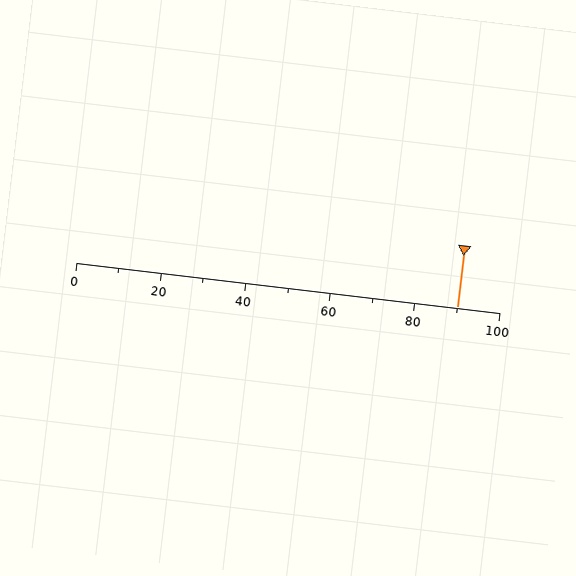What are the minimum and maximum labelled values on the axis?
The axis runs from 0 to 100.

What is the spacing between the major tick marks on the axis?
The major ticks are spaced 20 apart.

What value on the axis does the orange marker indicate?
The marker indicates approximately 90.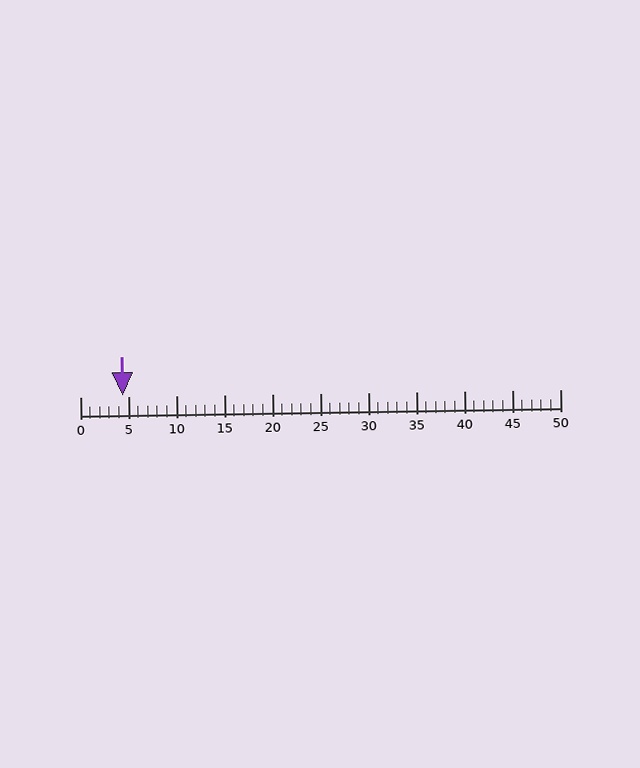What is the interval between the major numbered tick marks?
The major tick marks are spaced 5 units apart.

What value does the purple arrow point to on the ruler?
The purple arrow points to approximately 4.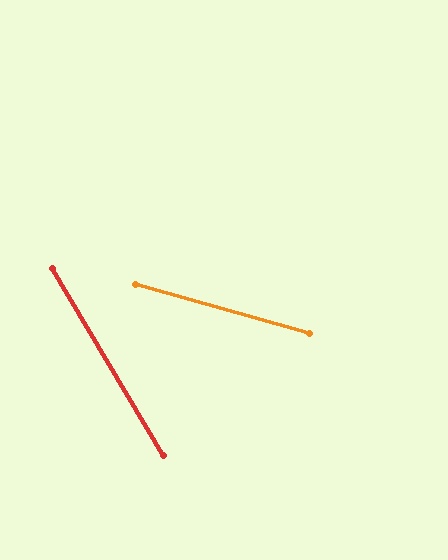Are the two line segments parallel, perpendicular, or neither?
Neither parallel nor perpendicular — they differ by about 43°.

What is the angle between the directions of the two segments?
Approximately 43 degrees.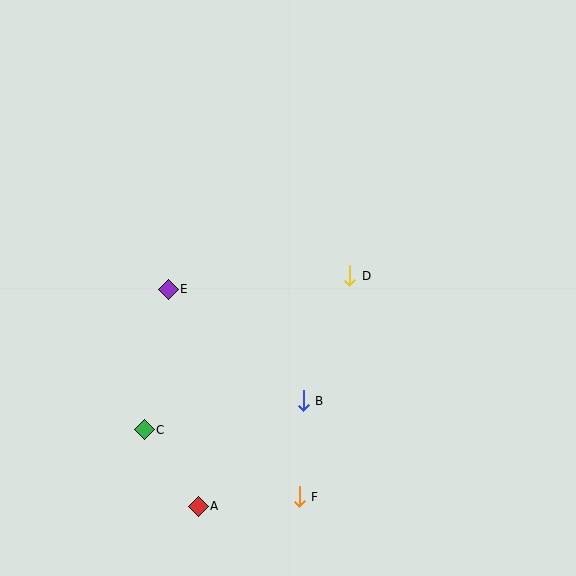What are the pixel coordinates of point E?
Point E is at (168, 289).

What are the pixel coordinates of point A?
Point A is at (198, 506).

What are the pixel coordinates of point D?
Point D is at (350, 276).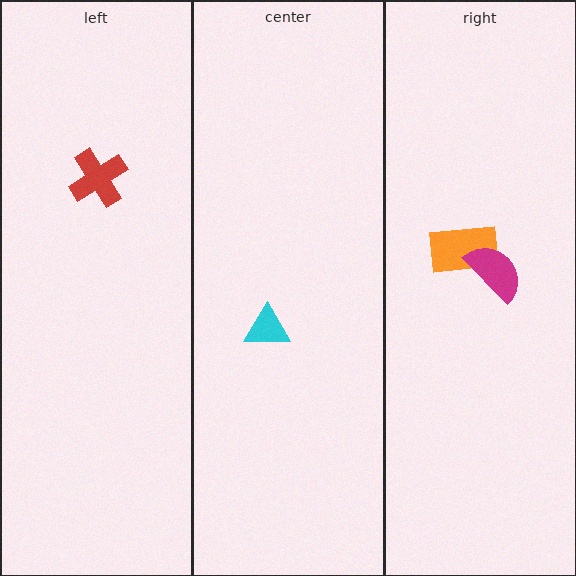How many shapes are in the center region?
1.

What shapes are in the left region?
The red cross.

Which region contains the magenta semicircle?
The right region.